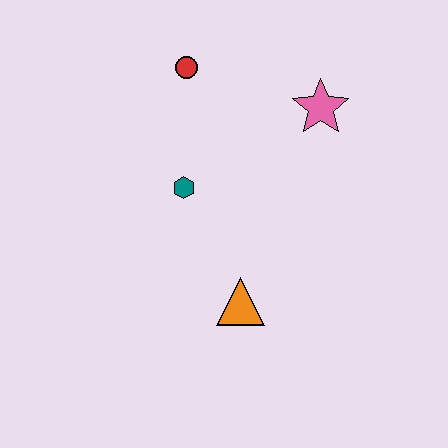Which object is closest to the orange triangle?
The teal hexagon is closest to the orange triangle.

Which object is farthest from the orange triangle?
The red circle is farthest from the orange triangle.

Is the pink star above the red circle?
No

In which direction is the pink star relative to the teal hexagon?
The pink star is to the right of the teal hexagon.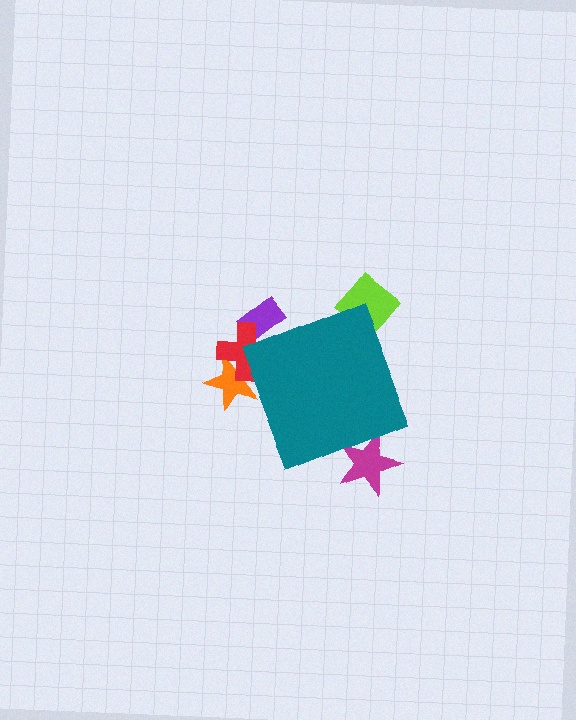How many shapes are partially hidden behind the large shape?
5 shapes are partially hidden.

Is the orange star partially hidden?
Yes, the orange star is partially hidden behind the teal diamond.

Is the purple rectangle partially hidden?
Yes, the purple rectangle is partially hidden behind the teal diamond.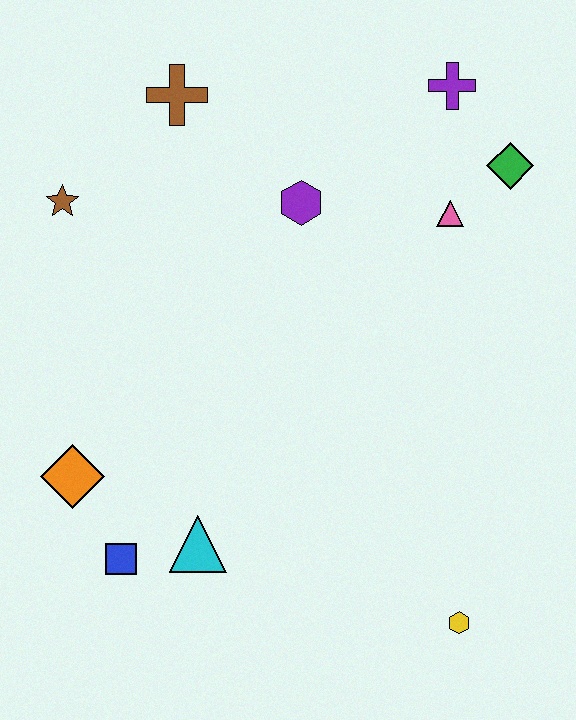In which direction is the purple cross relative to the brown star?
The purple cross is to the right of the brown star.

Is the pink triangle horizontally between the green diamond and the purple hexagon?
Yes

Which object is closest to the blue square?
The cyan triangle is closest to the blue square.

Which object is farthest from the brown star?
The yellow hexagon is farthest from the brown star.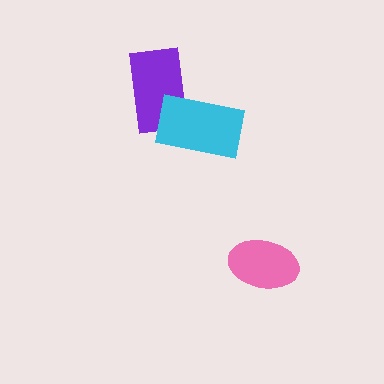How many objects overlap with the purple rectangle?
1 object overlaps with the purple rectangle.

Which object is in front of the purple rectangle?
The cyan rectangle is in front of the purple rectangle.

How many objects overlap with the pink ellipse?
0 objects overlap with the pink ellipse.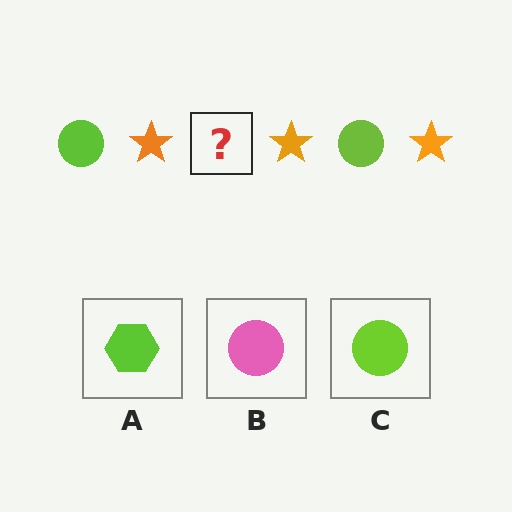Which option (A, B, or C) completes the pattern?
C.